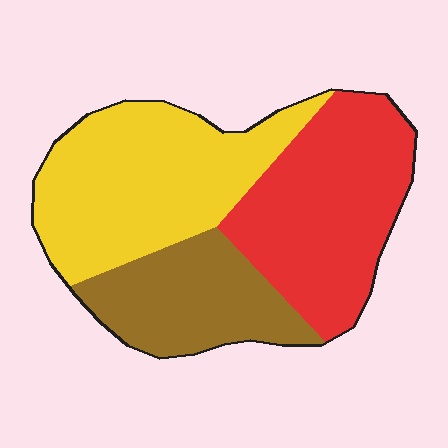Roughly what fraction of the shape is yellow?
Yellow covers roughly 40% of the shape.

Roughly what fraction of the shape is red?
Red covers 37% of the shape.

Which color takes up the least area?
Brown, at roughly 25%.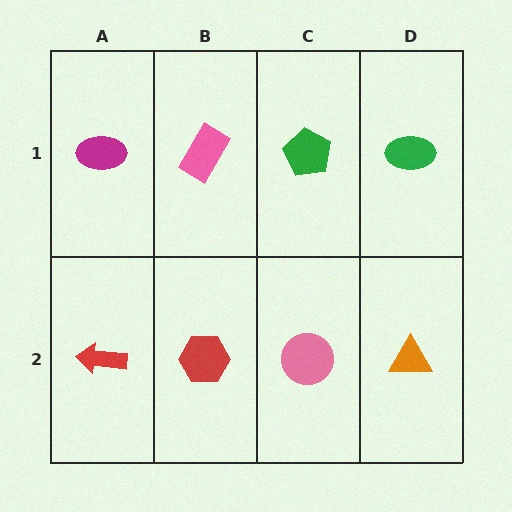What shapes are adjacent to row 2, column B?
A pink rectangle (row 1, column B), a red arrow (row 2, column A), a pink circle (row 2, column C).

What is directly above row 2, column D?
A green ellipse.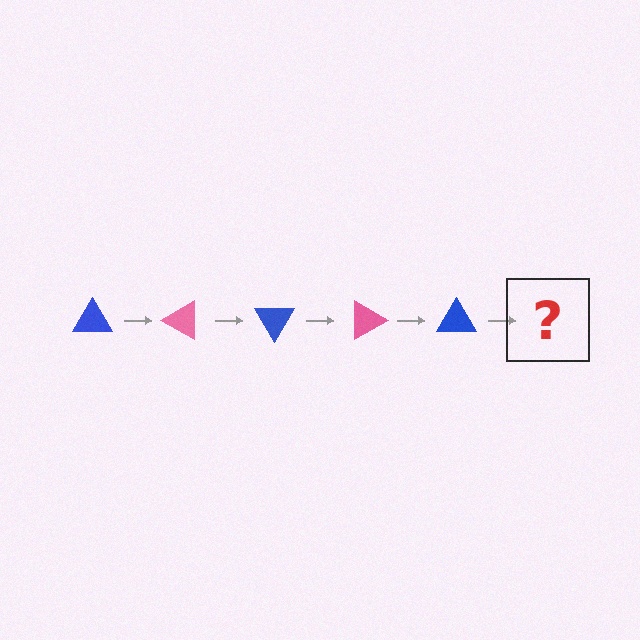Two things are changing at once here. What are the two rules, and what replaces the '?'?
The two rules are that it rotates 30 degrees each step and the color cycles through blue and pink. The '?' should be a pink triangle, rotated 150 degrees from the start.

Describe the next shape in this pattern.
It should be a pink triangle, rotated 150 degrees from the start.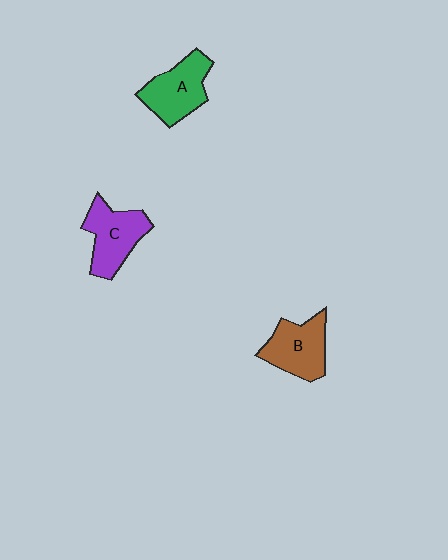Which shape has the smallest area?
Shape B (brown).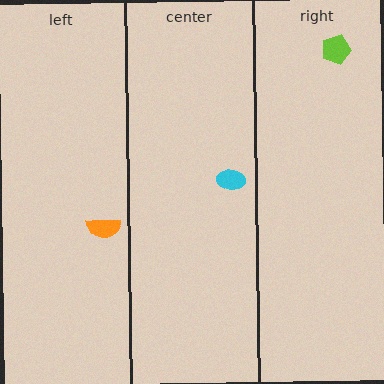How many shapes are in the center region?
1.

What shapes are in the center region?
The cyan ellipse.